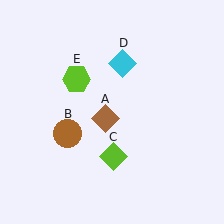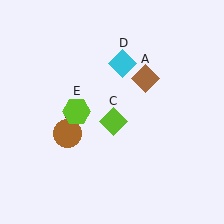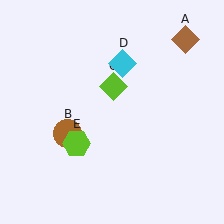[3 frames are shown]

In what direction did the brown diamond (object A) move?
The brown diamond (object A) moved up and to the right.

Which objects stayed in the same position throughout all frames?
Brown circle (object B) and cyan diamond (object D) remained stationary.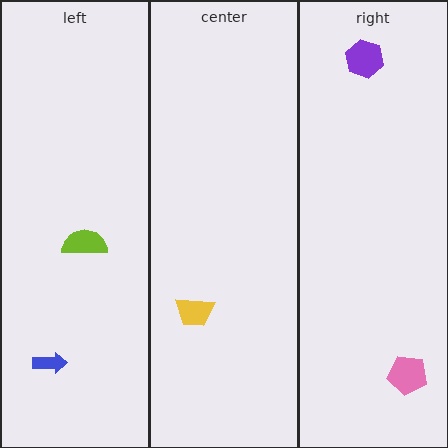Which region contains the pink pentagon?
The right region.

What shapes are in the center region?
The yellow trapezoid.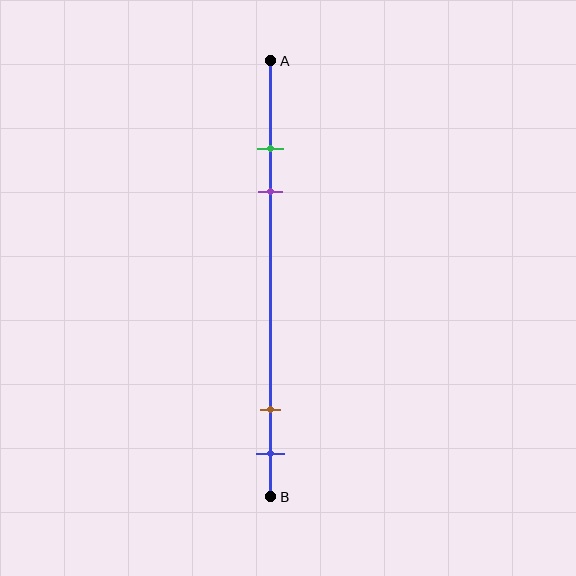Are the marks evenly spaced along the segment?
No, the marks are not evenly spaced.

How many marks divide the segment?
There are 4 marks dividing the segment.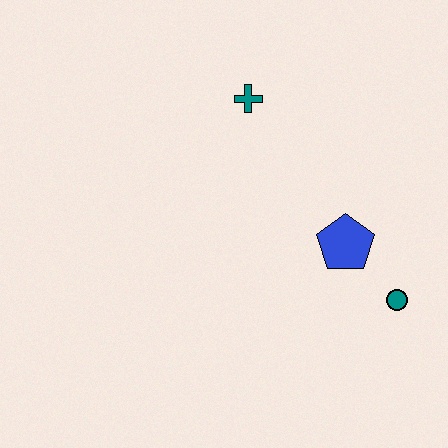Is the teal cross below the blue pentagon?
No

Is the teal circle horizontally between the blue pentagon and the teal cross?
No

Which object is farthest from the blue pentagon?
The teal cross is farthest from the blue pentagon.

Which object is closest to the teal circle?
The blue pentagon is closest to the teal circle.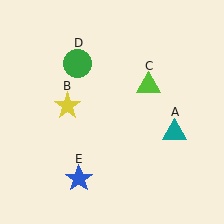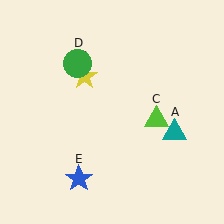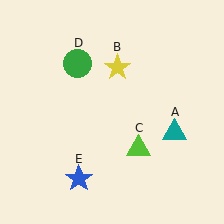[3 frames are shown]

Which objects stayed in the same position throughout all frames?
Teal triangle (object A) and green circle (object D) and blue star (object E) remained stationary.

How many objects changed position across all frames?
2 objects changed position: yellow star (object B), lime triangle (object C).